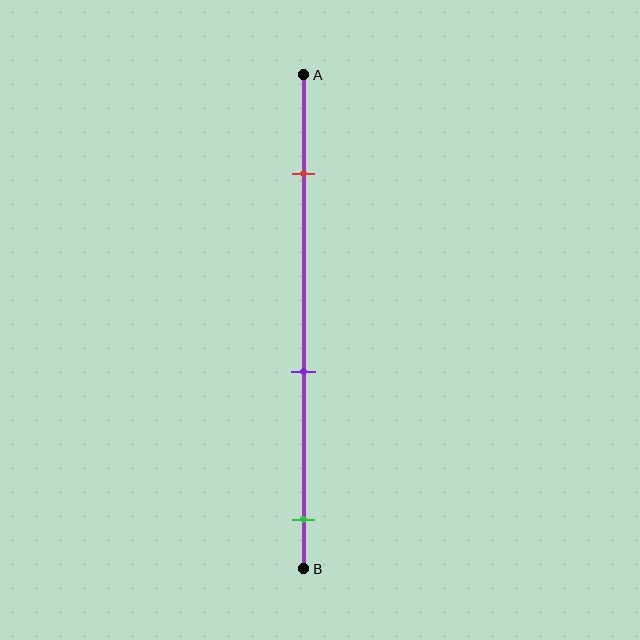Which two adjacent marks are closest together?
The purple and green marks are the closest adjacent pair.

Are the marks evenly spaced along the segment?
Yes, the marks are approximately evenly spaced.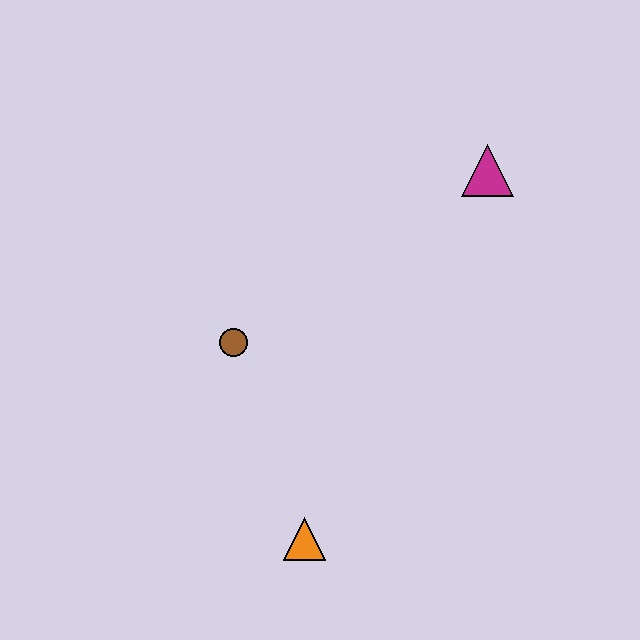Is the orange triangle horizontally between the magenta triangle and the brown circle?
Yes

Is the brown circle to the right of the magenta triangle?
No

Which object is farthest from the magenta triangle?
The orange triangle is farthest from the magenta triangle.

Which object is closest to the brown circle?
The orange triangle is closest to the brown circle.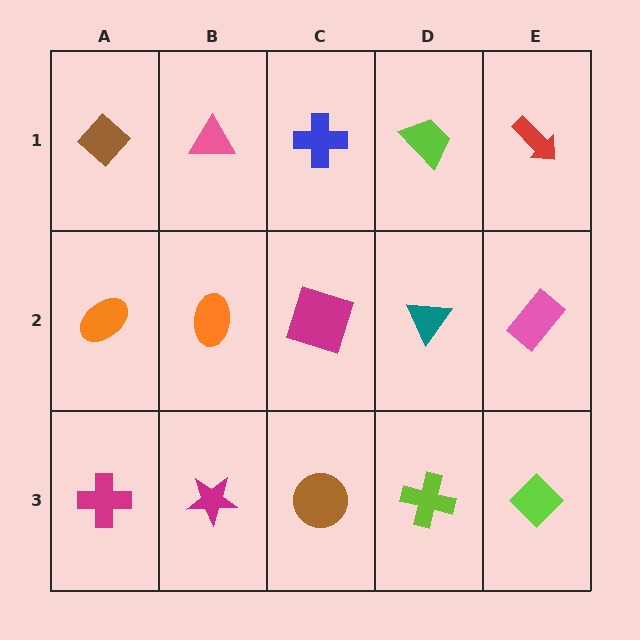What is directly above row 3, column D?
A teal triangle.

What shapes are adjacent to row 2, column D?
A lime trapezoid (row 1, column D), a lime cross (row 3, column D), a magenta square (row 2, column C), a pink rectangle (row 2, column E).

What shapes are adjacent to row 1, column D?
A teal triangle (row 2, column D), a blue cross (row 1, column C), a red arrow (row 1, column E).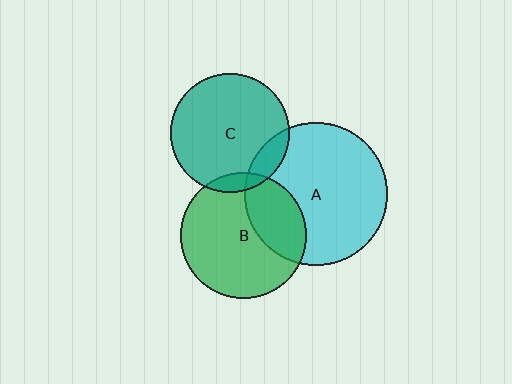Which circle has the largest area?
Circle A (cyan).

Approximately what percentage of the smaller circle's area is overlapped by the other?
Approximately 10%.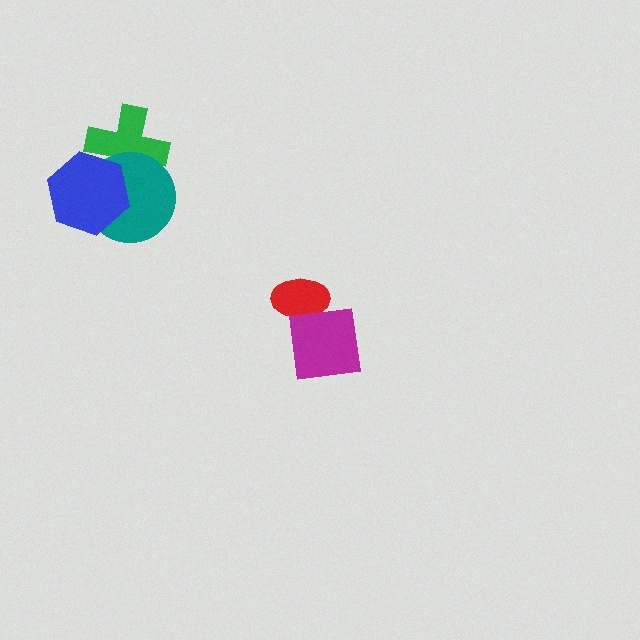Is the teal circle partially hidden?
Yes, it is partially covered by another shape.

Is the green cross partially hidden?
Yes, it is partially covered by another shape.